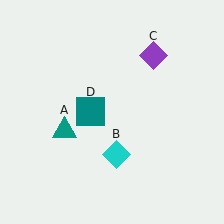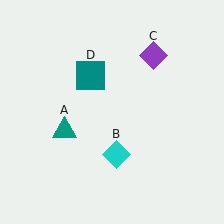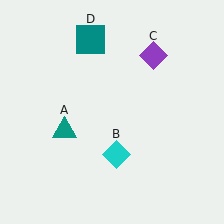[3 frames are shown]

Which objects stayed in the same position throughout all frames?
Teal triangle (object A) and cyan diamond (object B) and purple diamond (object C) remained stationary.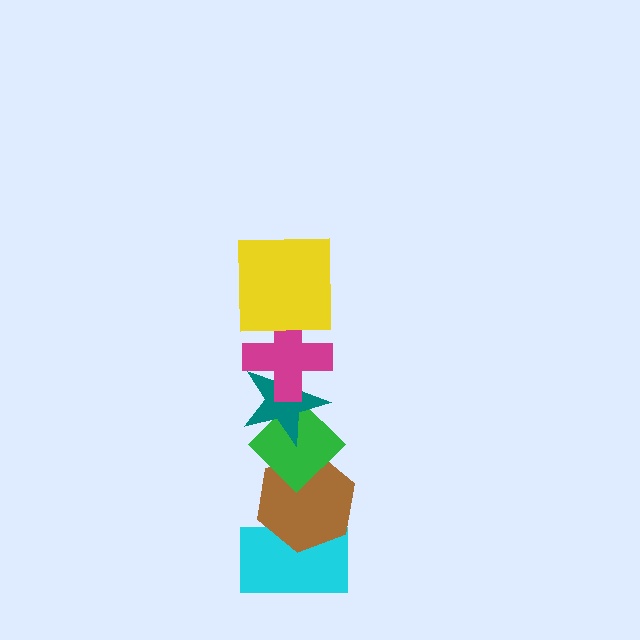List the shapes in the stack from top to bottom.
From top to bottom: the yellow square, the magenta cross, the teal star, the green diamond, the brown hexagon, the cyan rectangle.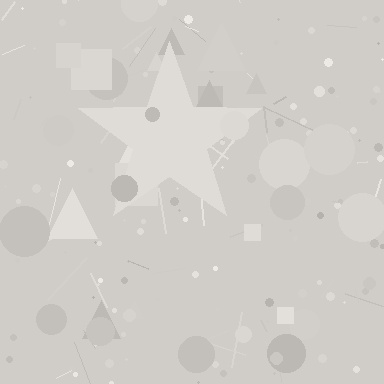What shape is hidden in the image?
A star is hidden in the image.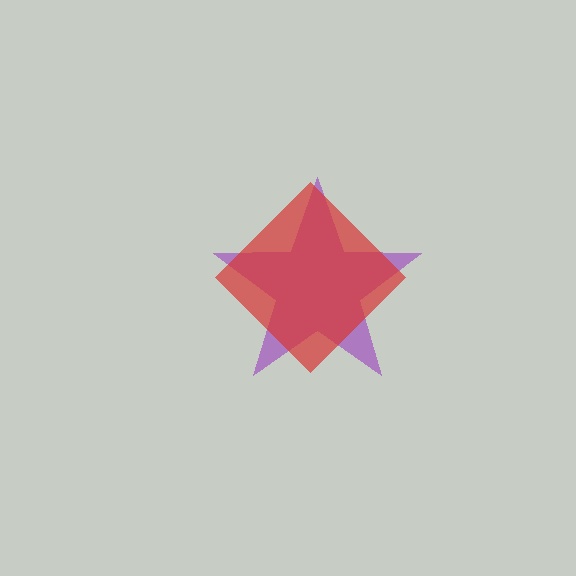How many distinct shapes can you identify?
There are 2 distinct shapes: a purple star, a red diamond.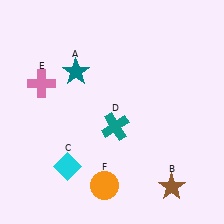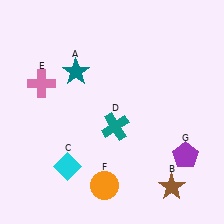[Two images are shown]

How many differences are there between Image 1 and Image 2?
There is 1 difference between the two images.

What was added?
A purple pentagon (G) was added in Image 2.